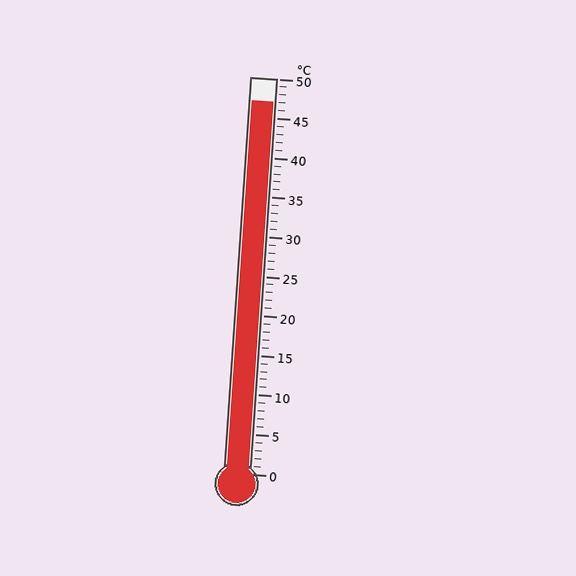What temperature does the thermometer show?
The thermometer shows approximately 47°C.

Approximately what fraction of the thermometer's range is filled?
The thermometer is filled to approximately 95% of its range.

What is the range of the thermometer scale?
The thermometer scale ranges from 0°C to 50°C.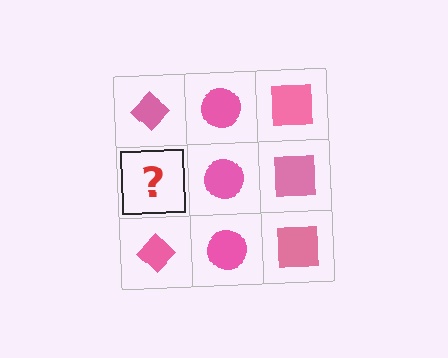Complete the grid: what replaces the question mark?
The question mark should be replaced with a pink diamond.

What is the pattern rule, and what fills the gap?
The rule is that each column has a consistent shape. The gap should be filled with a pink diamond.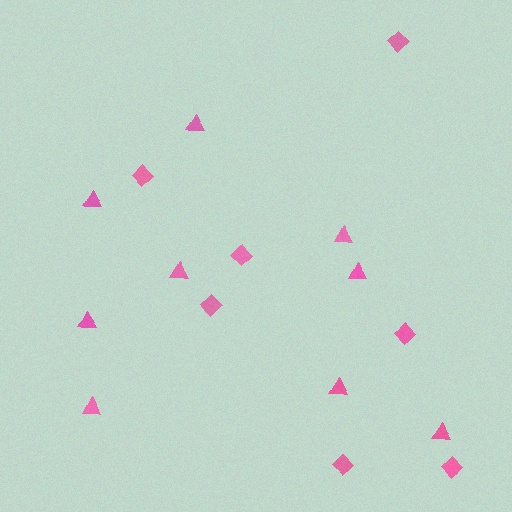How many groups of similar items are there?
There are 2 groups: one group of triangles (9) and one group of diamonds (7).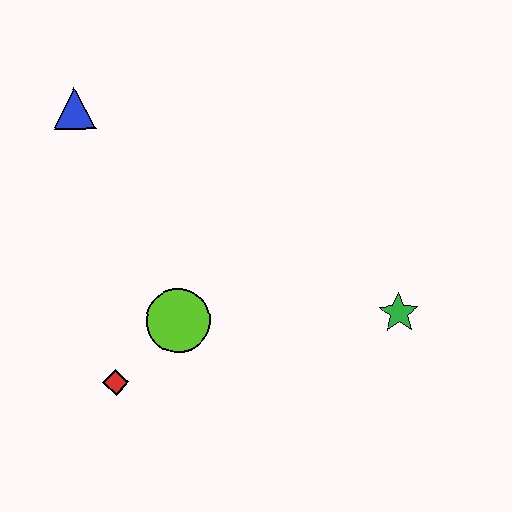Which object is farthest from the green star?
The blue triangle is farthest from the green star.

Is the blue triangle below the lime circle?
No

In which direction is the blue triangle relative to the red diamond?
The blue triangle is above the red diamond.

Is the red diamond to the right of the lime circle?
No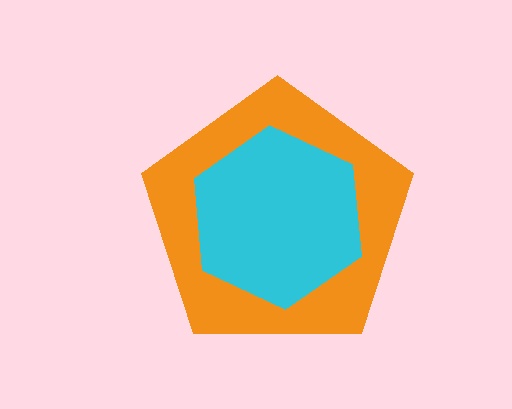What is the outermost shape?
The orange pentagon.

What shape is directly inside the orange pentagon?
The cyan hexagon.